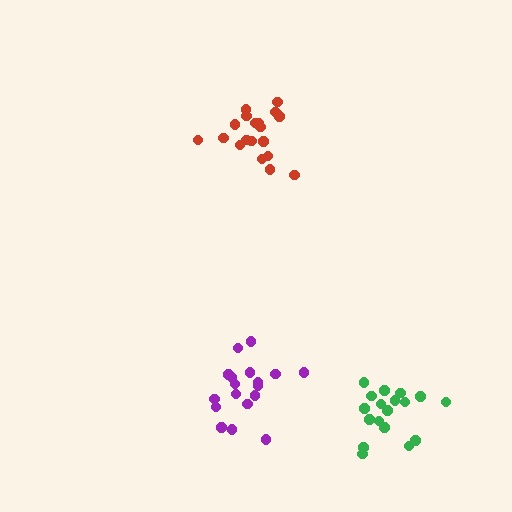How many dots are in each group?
Group 1: 19 dots, Group 2: 18 dots, Group 3: 18 dots (55 total).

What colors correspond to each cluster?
The clusters are colored: red, purple, green.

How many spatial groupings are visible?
There are 3 spatial groupings.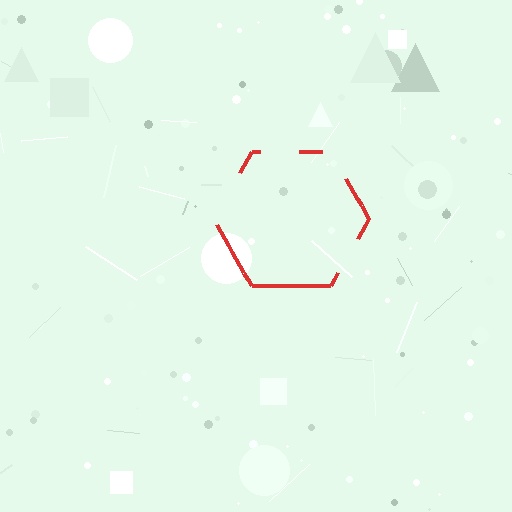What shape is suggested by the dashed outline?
The dashed outline suggests a hexagon.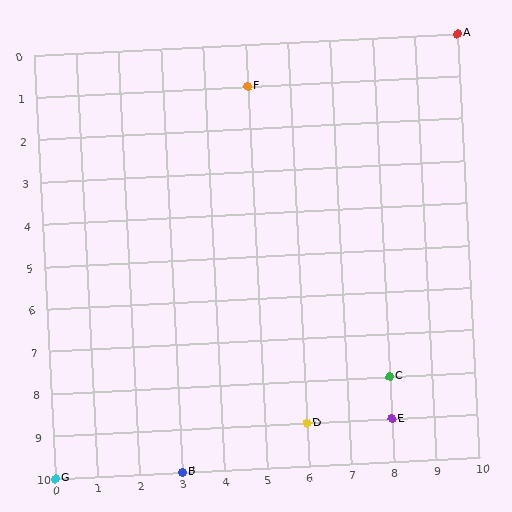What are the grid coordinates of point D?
Point D is at grid coordinates (6, 9).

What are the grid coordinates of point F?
Point F is at grid coordinates (5, 1).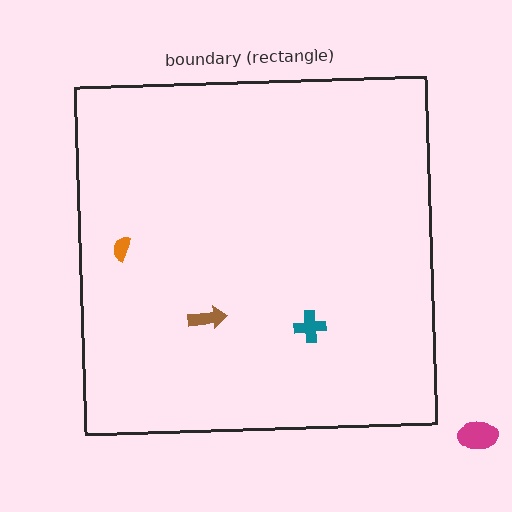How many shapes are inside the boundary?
3 inside, 1 outside.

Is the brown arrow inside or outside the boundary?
Inside.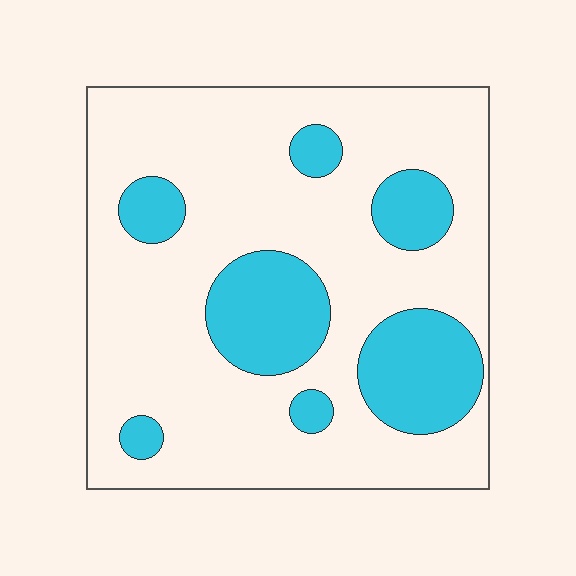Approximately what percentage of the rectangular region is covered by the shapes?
Approximately 25%.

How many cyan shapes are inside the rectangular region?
7.